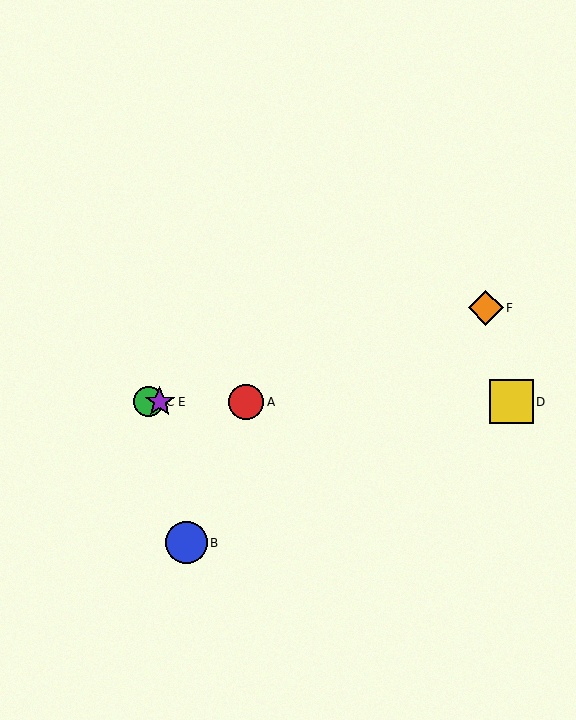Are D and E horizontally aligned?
Yes, both are at y≈402.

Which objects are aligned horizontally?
Objects A, C, D, E are aligned horizontally.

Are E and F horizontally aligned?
No, E is at y≈402 and F is at y≈308.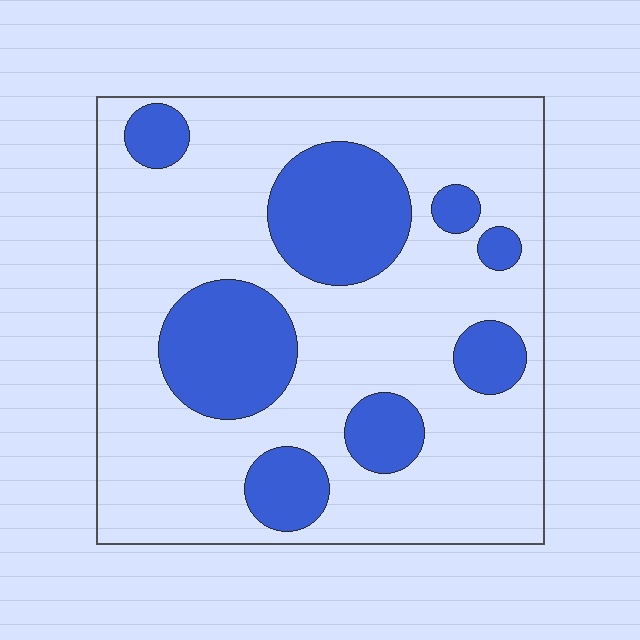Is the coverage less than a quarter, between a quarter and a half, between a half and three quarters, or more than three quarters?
Between a quarter and a half.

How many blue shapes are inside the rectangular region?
8.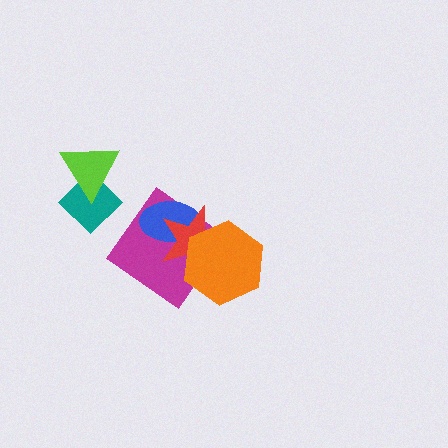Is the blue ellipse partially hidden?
Yes, it is partially covered by another shape.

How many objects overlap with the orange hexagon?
2 objects overlap with the orange hexagon.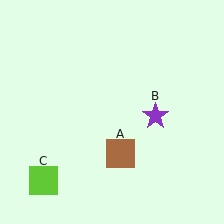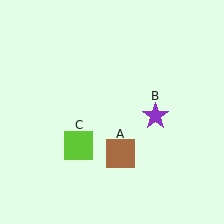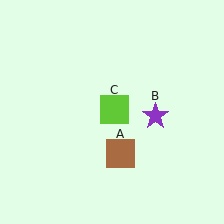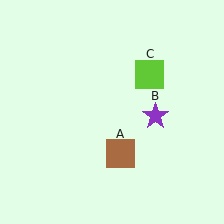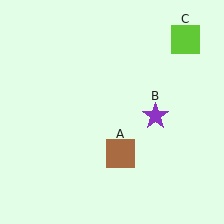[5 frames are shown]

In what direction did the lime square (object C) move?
The lime square (object C) moved up and to the right.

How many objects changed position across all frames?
1 object changed position: lime square (object C).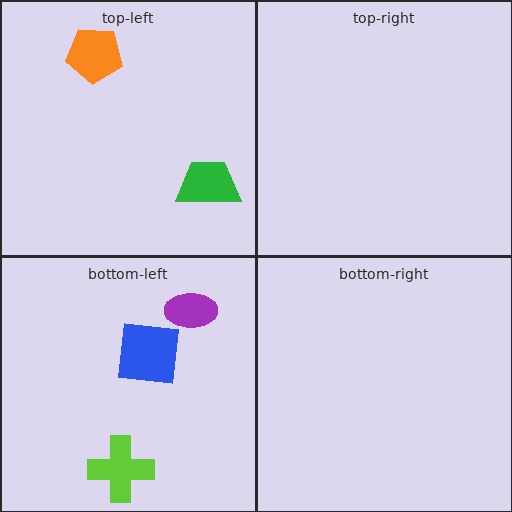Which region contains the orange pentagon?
The top-left region.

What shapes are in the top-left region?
The green trapezoid, the orange pentagon.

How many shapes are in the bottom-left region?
3.